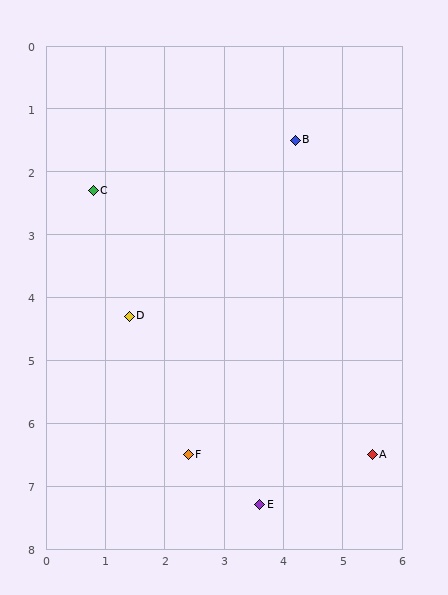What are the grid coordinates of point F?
Point F is at approximately (2.4, 6.5).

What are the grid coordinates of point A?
Point A is at approximately (5.5, 6.5).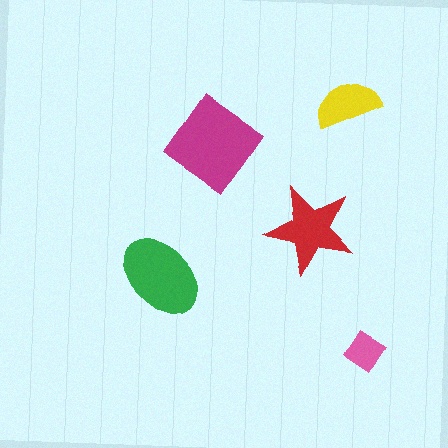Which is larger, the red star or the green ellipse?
The green ellipse.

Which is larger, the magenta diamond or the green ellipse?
The magenta diamond.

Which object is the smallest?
The pink diamond.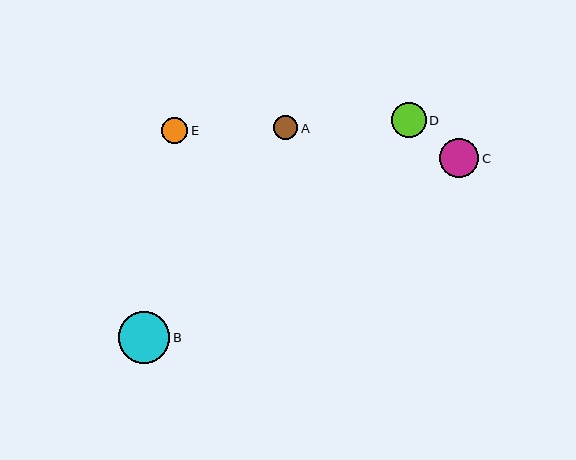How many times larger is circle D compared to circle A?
Circle D is approximately 1.5 times the size of circle A.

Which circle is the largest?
Circle B is the largest with a size of approximately 51 pixels.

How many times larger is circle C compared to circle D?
Circle C is approximately 1.1 times the size of circle D.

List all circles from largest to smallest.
From largest to smallest: B, C, D, E, A.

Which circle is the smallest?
Circle A is the smallest with a size of approximately 24 pixels.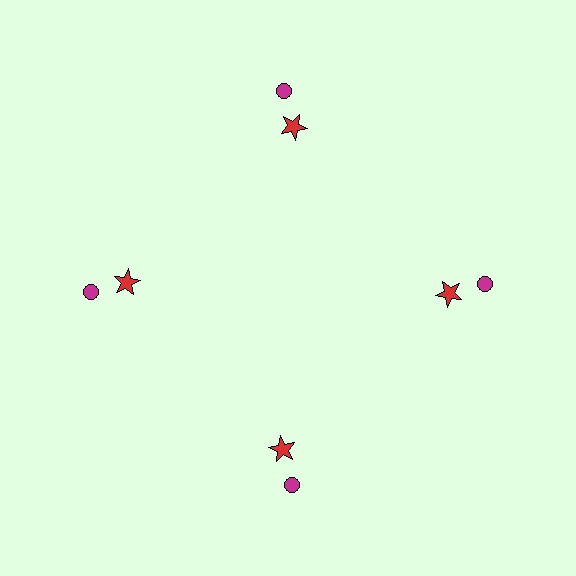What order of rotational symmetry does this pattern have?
This pattern has 4-fold rotational symmetry.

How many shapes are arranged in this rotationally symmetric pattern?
There are 8 shapes, arranged in 4 groups of 2.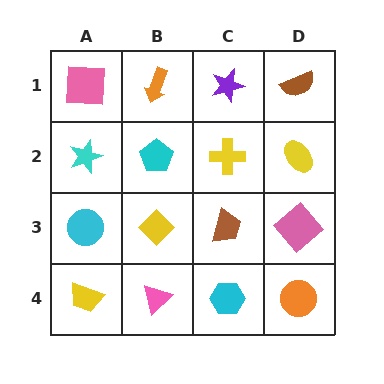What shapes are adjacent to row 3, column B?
A cyan pentagon (row 2, column B), a pink triangle (row 4, column B), a cyan circle (row 3, column A), a brown trapezoid (row 3, column C).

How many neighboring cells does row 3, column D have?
3.